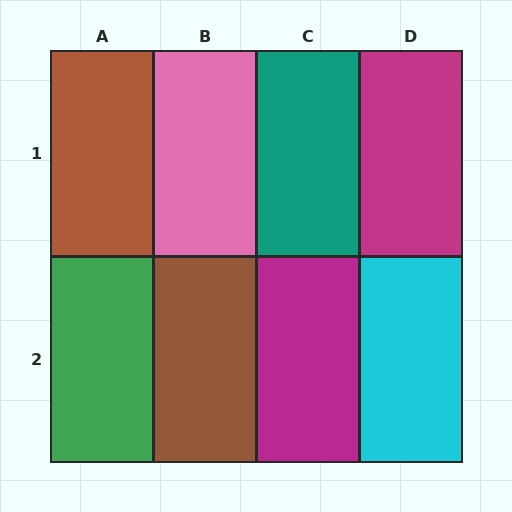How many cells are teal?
1 cell is teal.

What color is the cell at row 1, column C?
Teal.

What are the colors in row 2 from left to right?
Green, brown, magenta, cyan.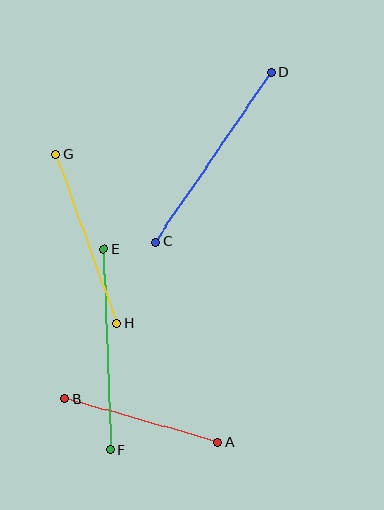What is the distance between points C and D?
The distance is approximately 205 pixels.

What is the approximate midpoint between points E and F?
The midpoint is at approximately (107, 350) pixels.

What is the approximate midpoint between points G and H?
The midpoint is at approximately (86, 239) pixels.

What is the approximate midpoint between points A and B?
The midpoint is at approximately (142, 421) pixels.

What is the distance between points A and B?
The distance is approximately 159 pixels.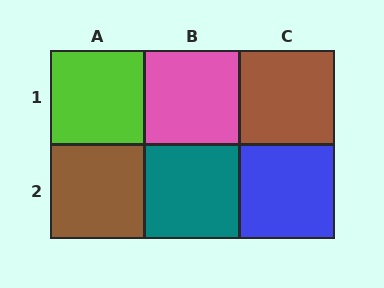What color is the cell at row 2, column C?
Blue.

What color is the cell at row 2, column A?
Brown.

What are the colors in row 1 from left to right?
Lime, pink, brown.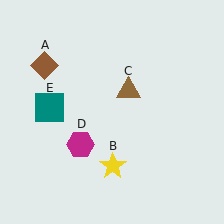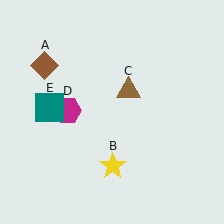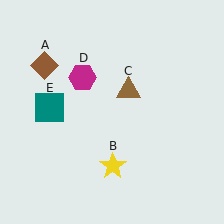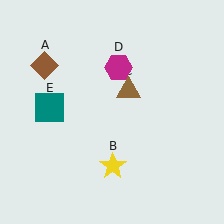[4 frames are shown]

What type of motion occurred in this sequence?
The magenta hexagon (object D) rotated clockwise around the center of the scene.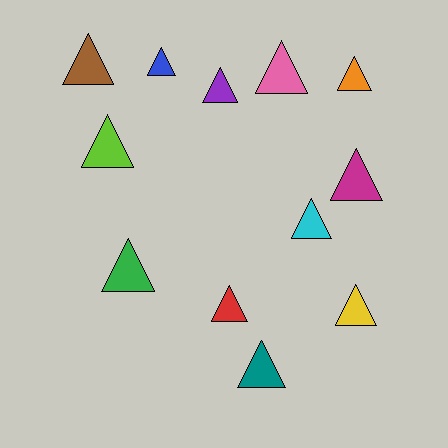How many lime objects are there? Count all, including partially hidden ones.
There is 1 lime object.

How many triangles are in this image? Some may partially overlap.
There are 12 triangles.